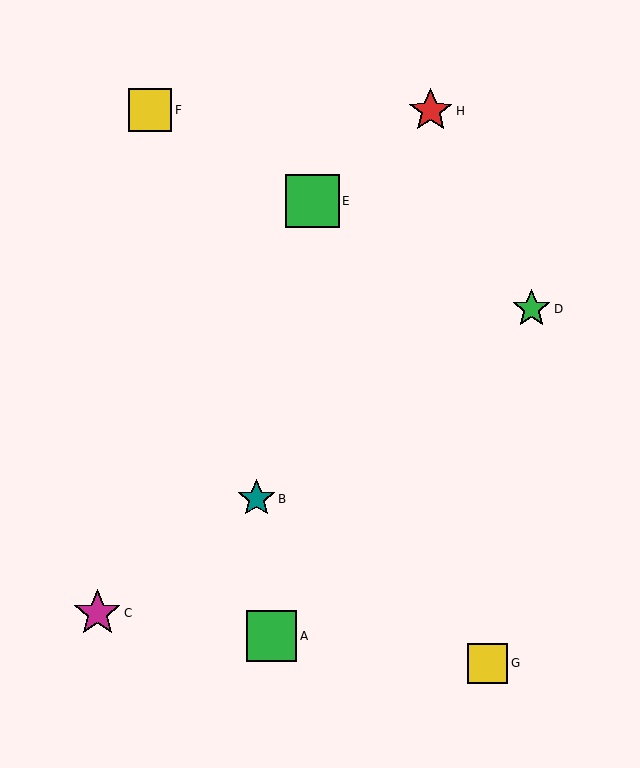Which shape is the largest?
The green square (labeled E) is the largest.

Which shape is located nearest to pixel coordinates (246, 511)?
The teal star (labeled B) at (256, 499) is nearest to that location.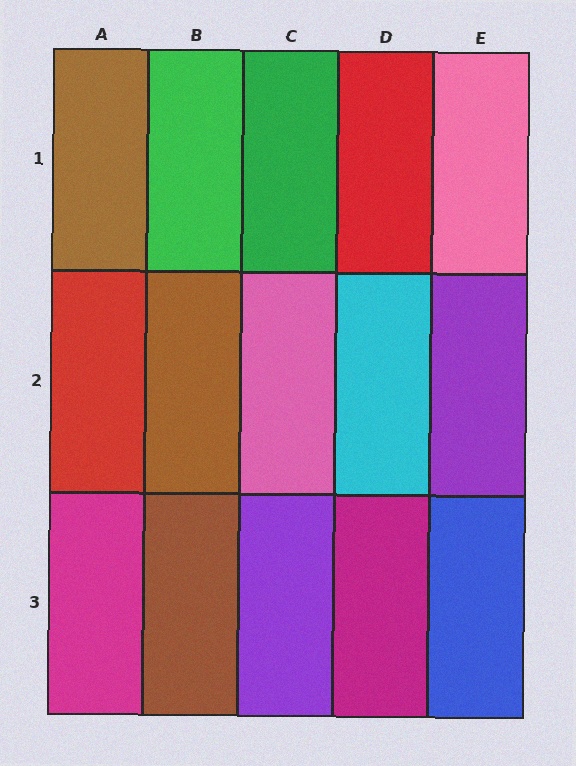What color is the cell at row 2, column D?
Cyan.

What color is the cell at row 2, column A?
Red.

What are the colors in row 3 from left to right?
Magenta, brown, purple, magenta, blue.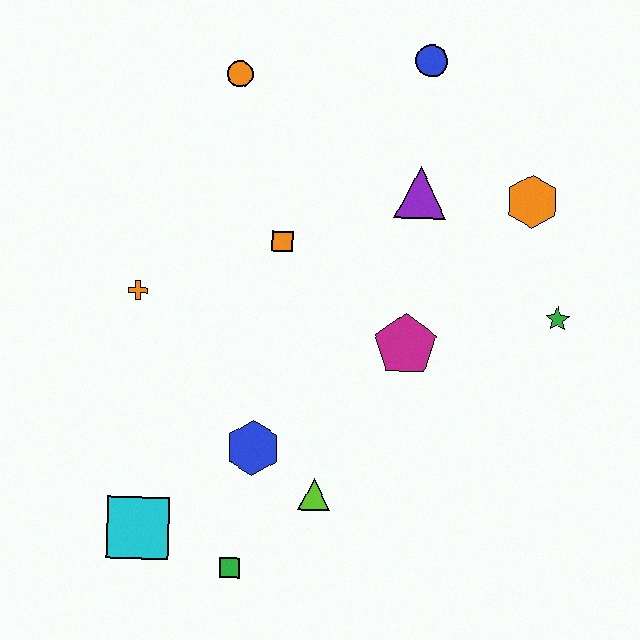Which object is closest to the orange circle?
The orange square is closest to the orange circle.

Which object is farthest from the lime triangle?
The blue circle is farthest from the lime triangle.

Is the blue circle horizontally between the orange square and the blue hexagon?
No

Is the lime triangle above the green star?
No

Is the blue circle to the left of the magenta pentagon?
No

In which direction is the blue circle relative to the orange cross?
The blue circle is to the right of the orange cross.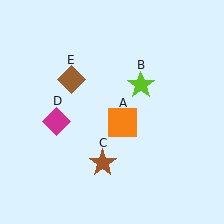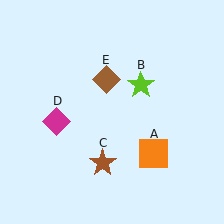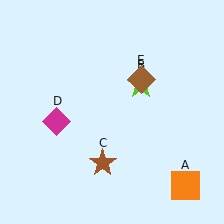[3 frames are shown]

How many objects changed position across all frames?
2 objects changed position: orange square (object A), brown diamond (object E).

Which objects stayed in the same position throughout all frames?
Lime star (object B) and brown star (object C) and magenta diamond (object D) remained stationary.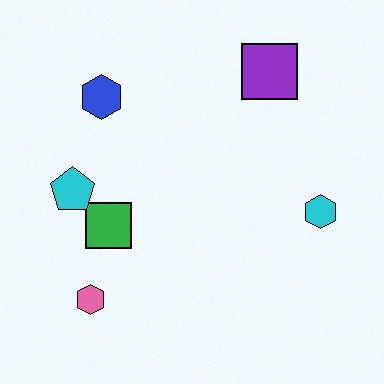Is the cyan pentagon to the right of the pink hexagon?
No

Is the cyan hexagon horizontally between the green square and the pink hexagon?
No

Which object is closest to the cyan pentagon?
The green square is closest to the cyan pentagon.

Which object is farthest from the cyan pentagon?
The cyan hexagon is farthest from the cyan pentagon.